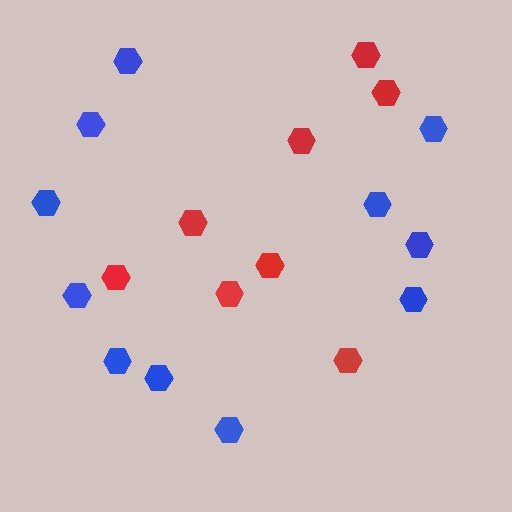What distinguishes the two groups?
There are 2 groups: one group of blue hexagons (11) and one group of red hexagons (8).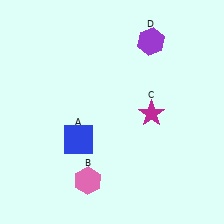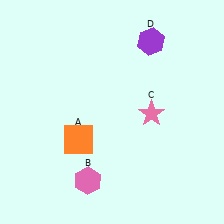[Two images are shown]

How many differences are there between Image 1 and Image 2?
There are 2 differences between the two images.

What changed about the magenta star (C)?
In Image 1, C is magenta. In Image 2, it changed to pink.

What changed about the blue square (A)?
In Image 1, A is blue. In Image 2, it changed to orange.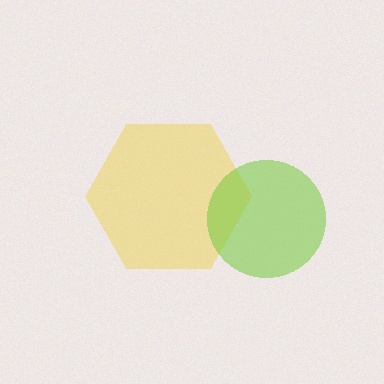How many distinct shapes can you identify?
There are 2 distinct shapes: a yellow hexagon, a lime circle.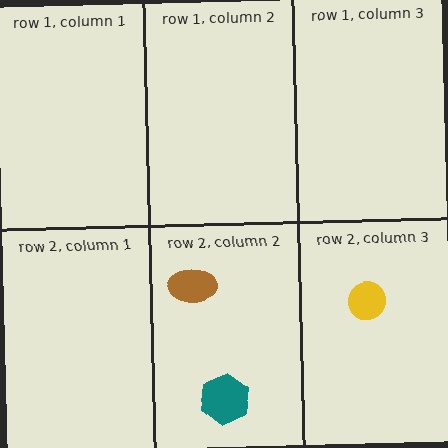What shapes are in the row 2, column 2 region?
The brown ellipse, the teal hexagon.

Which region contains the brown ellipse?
The row 2, column 2 region.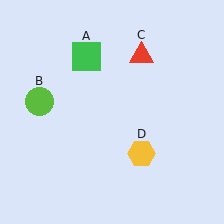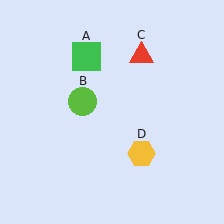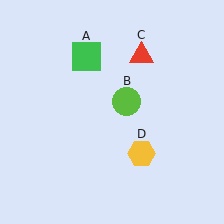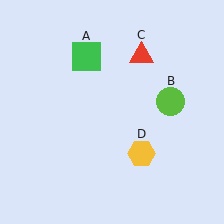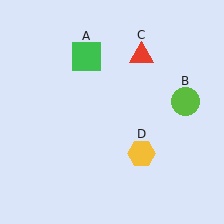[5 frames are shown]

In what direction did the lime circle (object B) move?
The lime circle (object B) moved right.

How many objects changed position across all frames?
1 object changed position: lime circle (object B).